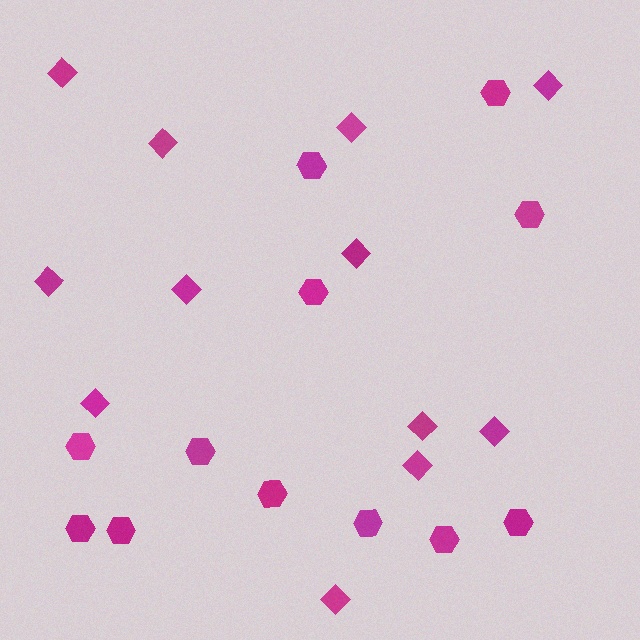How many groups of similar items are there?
There are 2 groups: one group of diamonds (12) and one group of hexagons (12).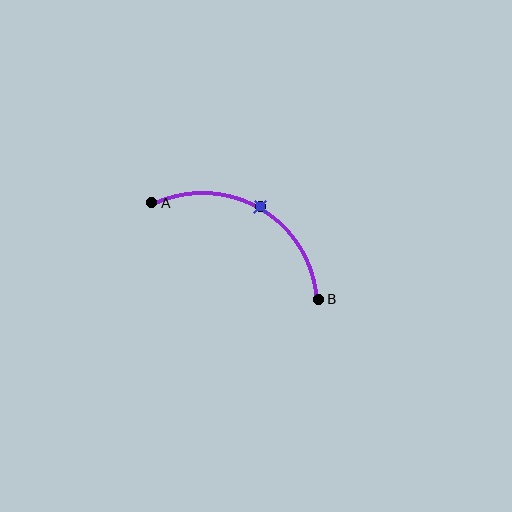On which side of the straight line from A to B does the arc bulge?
The arc bulges above the straight line connecting A and B.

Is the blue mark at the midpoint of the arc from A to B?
Yes. The blue mark lies on the arc at equal arc-length from both A and B — it is the arc midpoint.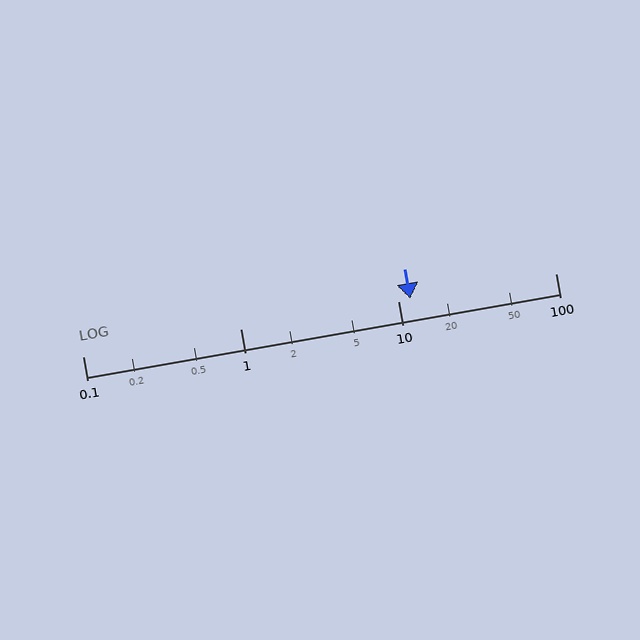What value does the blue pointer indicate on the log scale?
The pointer indicates approximately 12.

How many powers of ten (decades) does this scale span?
The scale spans 3 decades, from 0.1 to 100.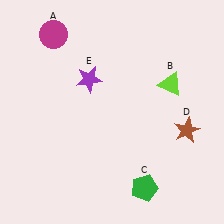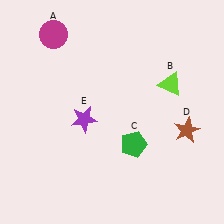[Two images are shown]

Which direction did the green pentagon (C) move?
The green pentagon (C) moved up.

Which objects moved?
The objects that moved are: the green pentagon (C), the purple star (E).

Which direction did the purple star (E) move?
The purple star (E) moved down.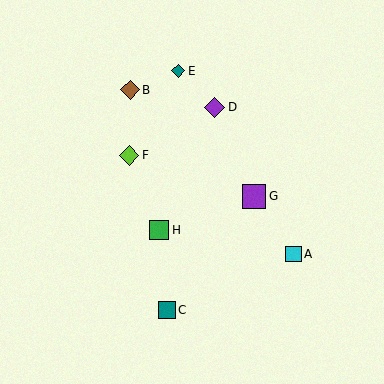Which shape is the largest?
The purple square (labeled G) is the largest.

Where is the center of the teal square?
The center of the teal square is at (167, 310).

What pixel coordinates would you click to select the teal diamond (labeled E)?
Click at (178, 71) to select the teal diamond E.